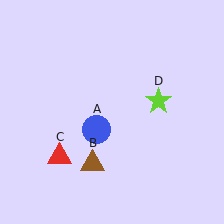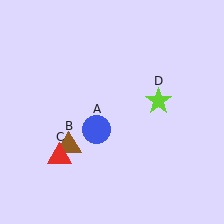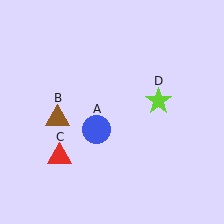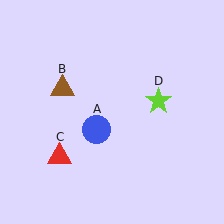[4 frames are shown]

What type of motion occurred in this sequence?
The brown triangle (object B) rotated clockwise around the center of the scene.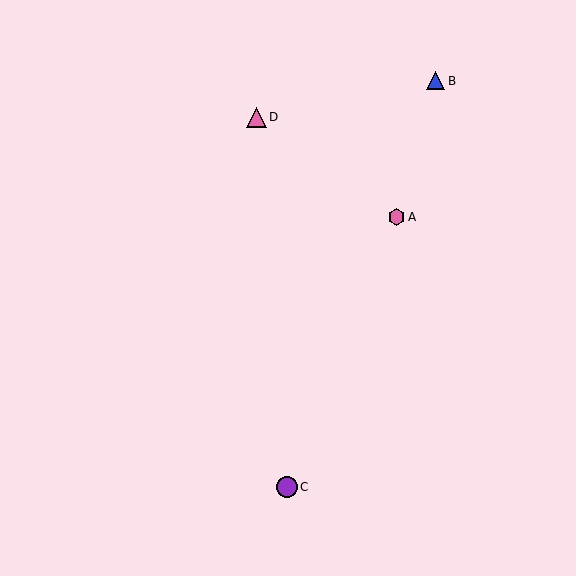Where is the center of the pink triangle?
The center of the pink triangle is at (256, 117).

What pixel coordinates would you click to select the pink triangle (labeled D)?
Click at (256, 117) to select the pink triangle D.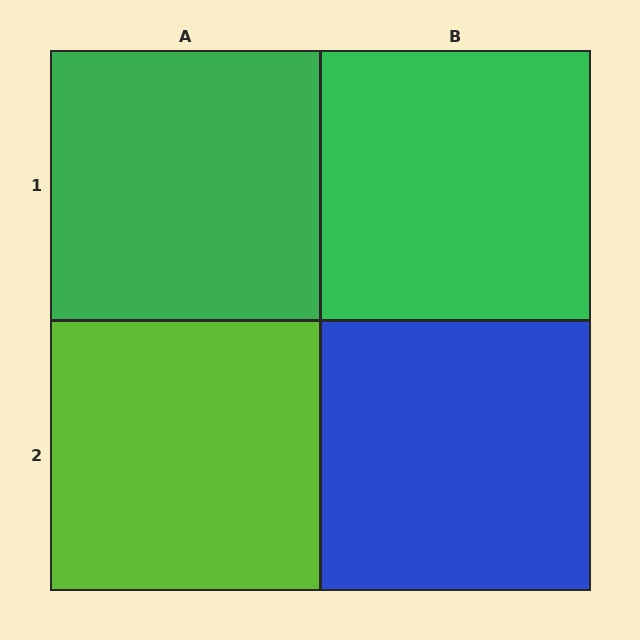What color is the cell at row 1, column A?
Green.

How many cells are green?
2 cells are green.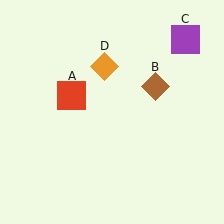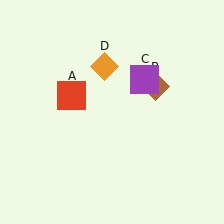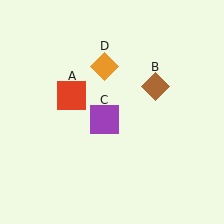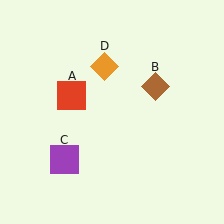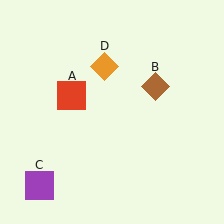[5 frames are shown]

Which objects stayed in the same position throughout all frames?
Red square (object A) and brown diamond (object B) and orange diamond (object D) remained stationary.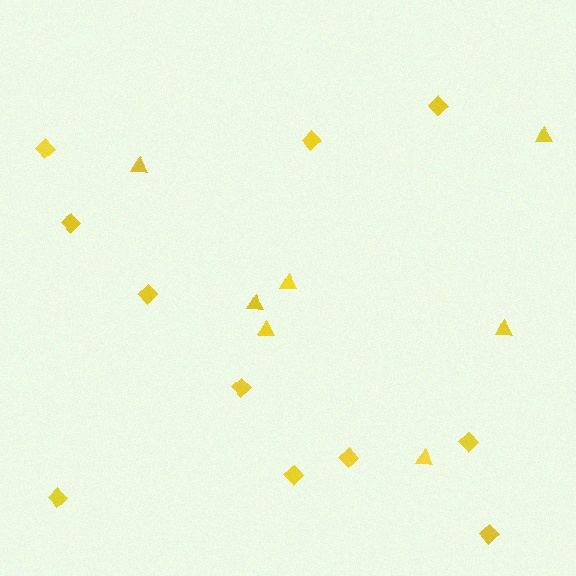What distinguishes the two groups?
There are 2 groups: one group of triangles (7) and one group of diamonds (11).